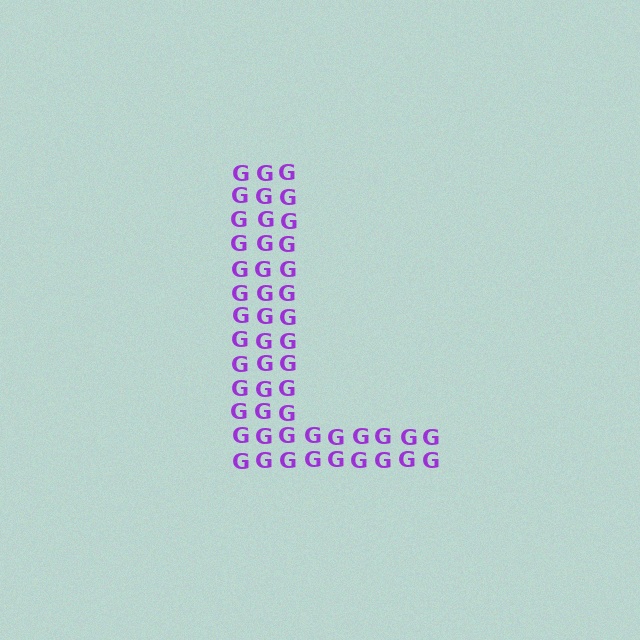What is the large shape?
The large shape is the letter L.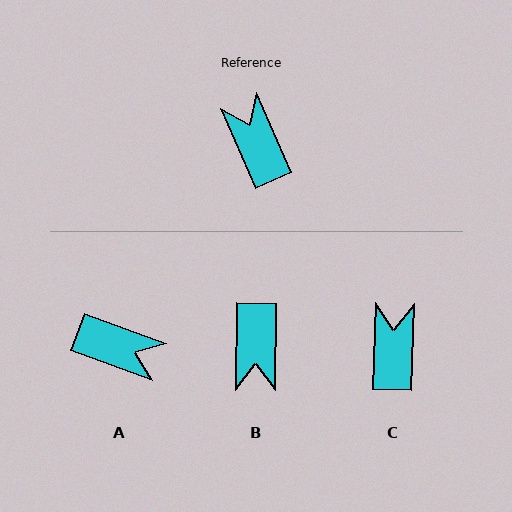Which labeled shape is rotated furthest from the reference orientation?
B, about 156 degrees away.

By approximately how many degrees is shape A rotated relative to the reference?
Approximately 134 degrees clockwise.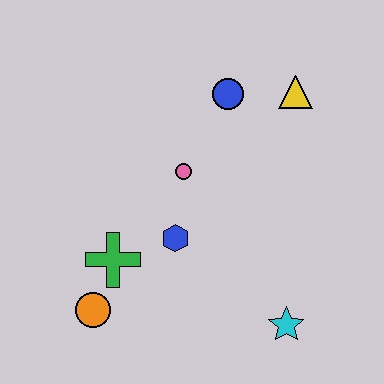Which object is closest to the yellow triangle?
The blue circle is closest to the yellow triangle.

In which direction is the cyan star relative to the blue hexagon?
The cyan star is to the right of the blue hexagon.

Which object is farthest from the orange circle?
The yellow triangle is farthest from the orange circle.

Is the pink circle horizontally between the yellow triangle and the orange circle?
Yes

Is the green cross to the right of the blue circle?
No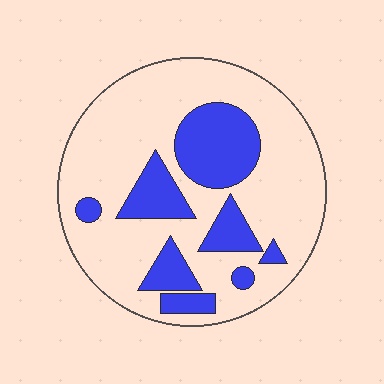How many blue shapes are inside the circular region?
8.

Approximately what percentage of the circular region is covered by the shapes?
Approximately 25%.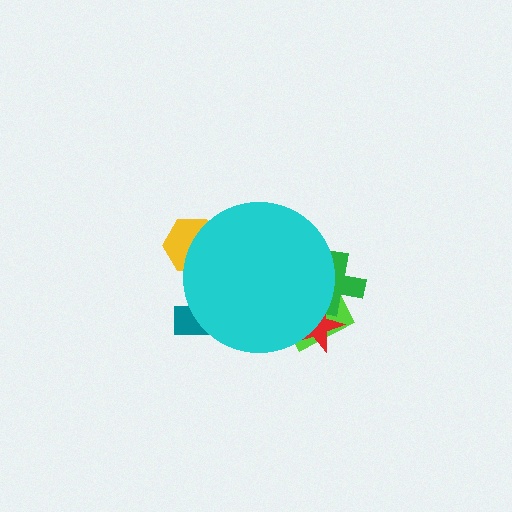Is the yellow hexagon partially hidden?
Yes, the yellow hexagon is partially hidden behind the cyan circle.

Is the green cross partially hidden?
Yes, the green cross is partially hidden behind the cyan circle.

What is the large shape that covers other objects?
A cyan circle.